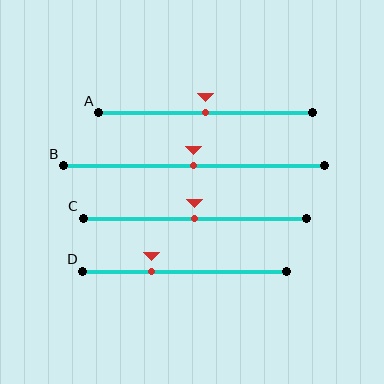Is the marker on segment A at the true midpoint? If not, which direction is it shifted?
Yes, the marker on segment A is at the true midpoint.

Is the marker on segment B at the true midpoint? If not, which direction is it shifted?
Yes, the marker on segment B is at the true midpoint.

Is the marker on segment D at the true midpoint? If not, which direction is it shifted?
No, the marker on segment D is shifted to the left by about 16% of the segment length.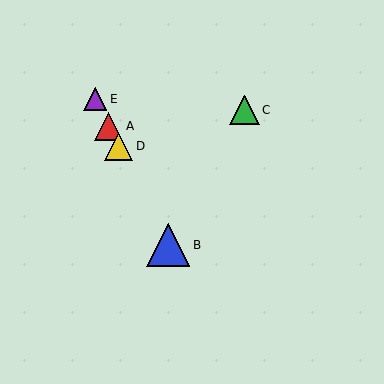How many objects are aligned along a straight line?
4 objects (A, B, D, E) are aligned along a straight line.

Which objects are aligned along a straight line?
Objects A, B, D, E are aligned along a straight line.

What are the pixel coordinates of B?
Object B is at (168, 245).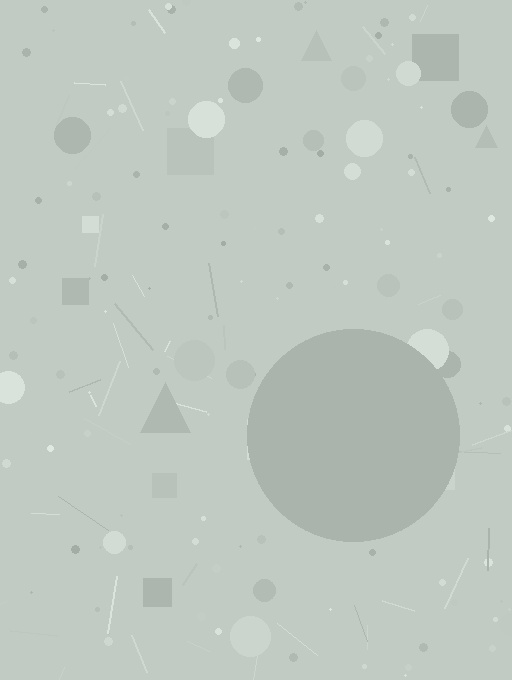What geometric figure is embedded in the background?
A circle is embedded in the background.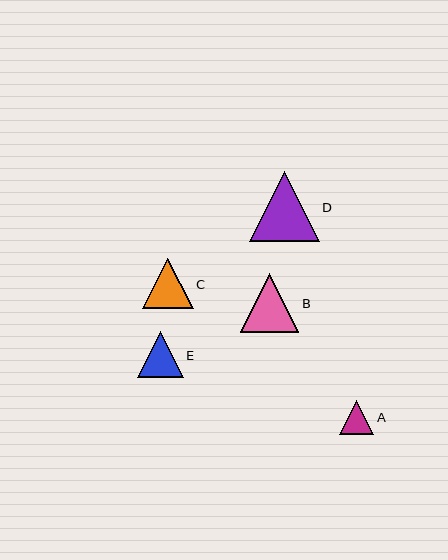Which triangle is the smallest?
Triangle A is the smallest with a size of approximately 35 pixels.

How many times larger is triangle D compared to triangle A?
Triangle D is approximately 2.0 times the size of triangle A.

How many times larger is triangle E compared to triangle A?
Triangle E is approximately 1.3 times the size of triangle A.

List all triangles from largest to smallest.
From largest to smallest: D, B, C, E, A.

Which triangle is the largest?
Triangle D is the largest with a size of approximately 70 pixels.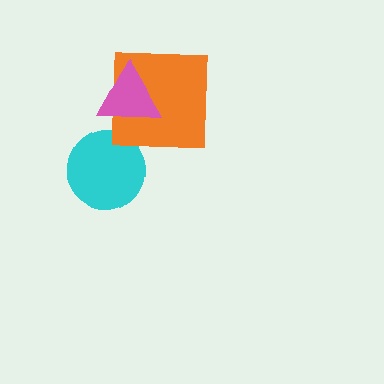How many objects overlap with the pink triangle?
1 object overlaps with the pink triangle.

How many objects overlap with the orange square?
1 object overlaps with the orange square.